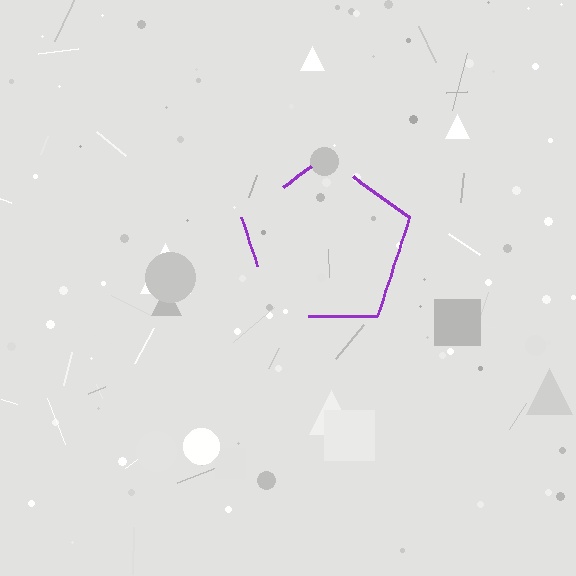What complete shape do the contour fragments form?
The contour fragments form a pentagon.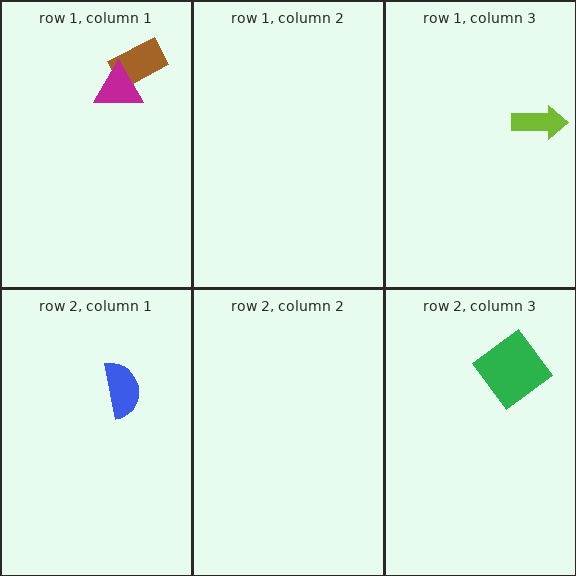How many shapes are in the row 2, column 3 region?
1.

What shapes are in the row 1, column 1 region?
The brown rectangle, the magenta triangle.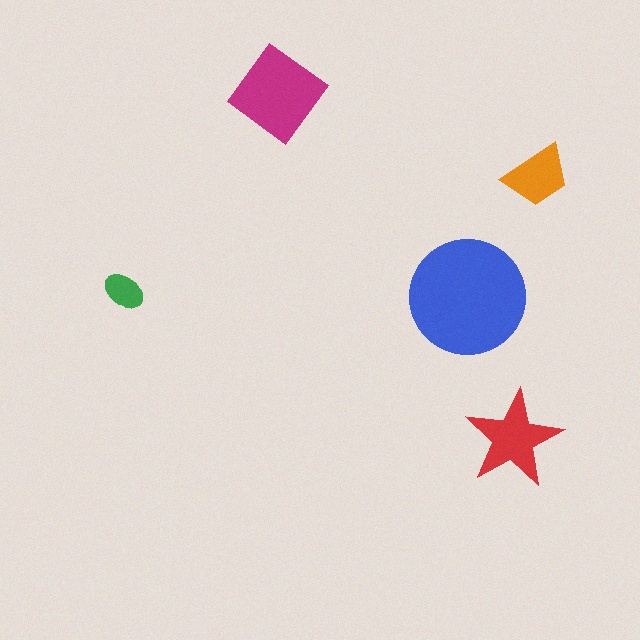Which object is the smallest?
The green ellipse.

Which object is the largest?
The blue circle.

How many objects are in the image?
There are 5 objects in the image.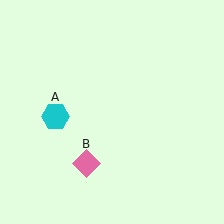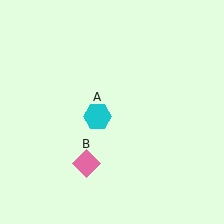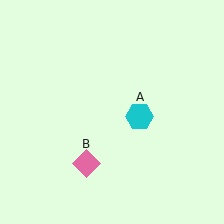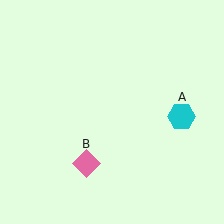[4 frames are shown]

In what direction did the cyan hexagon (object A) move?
The cyan hexagon (object A) moved right.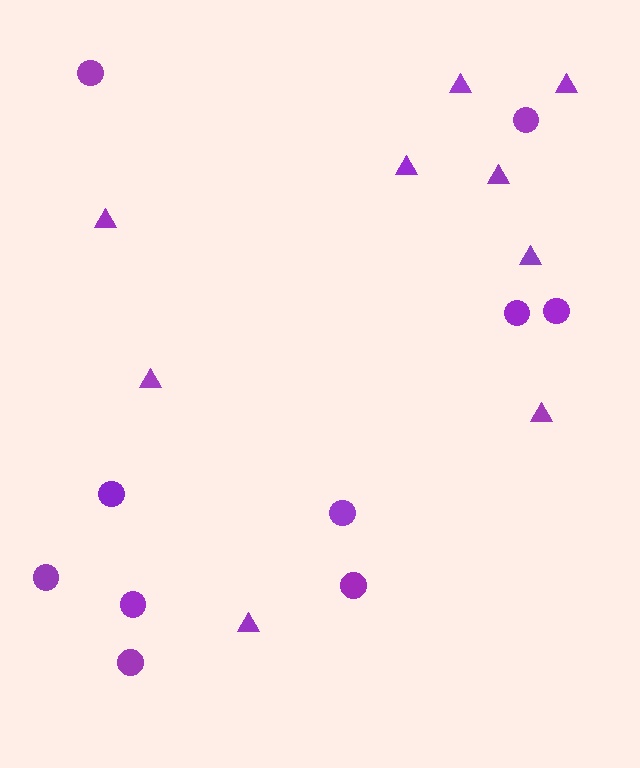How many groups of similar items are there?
There are 2 groups: one group of circles (10) and one group of triangles (9).